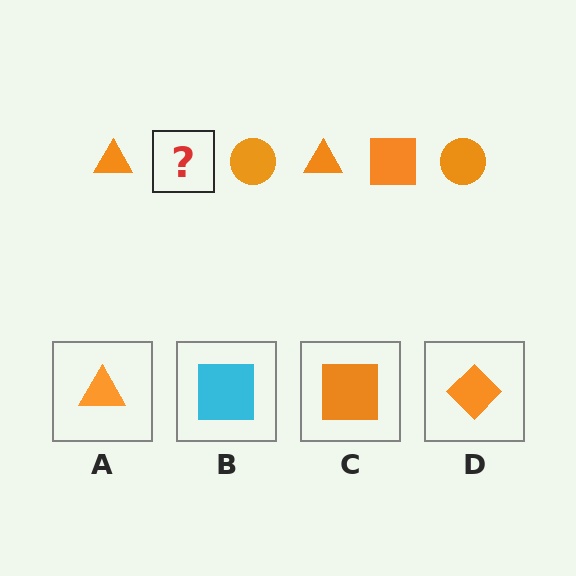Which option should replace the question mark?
Option C.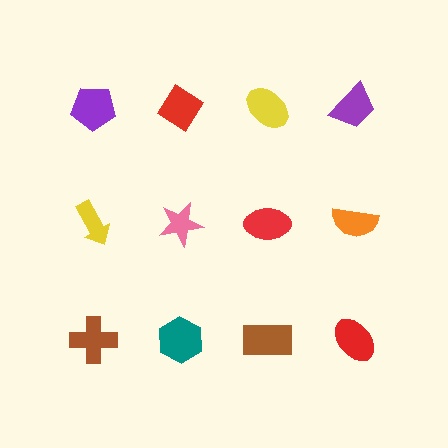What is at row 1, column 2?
A red diamond.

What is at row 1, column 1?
A purple pentagon.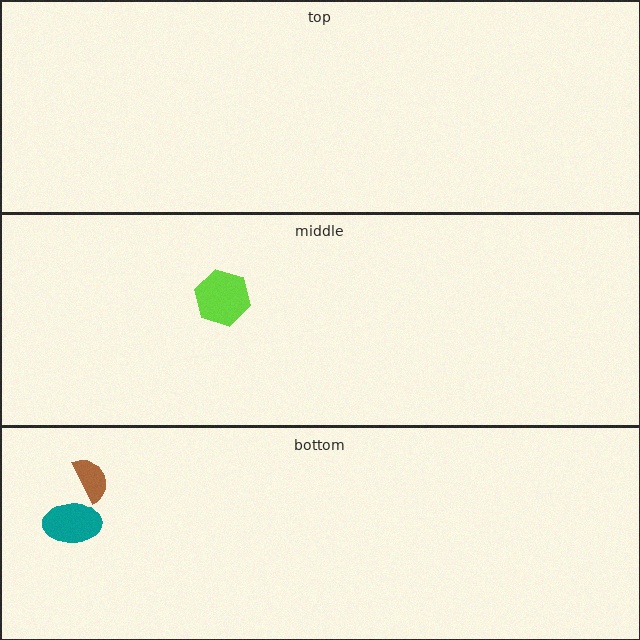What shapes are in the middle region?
The lime hexagon.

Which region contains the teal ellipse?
The bottom region.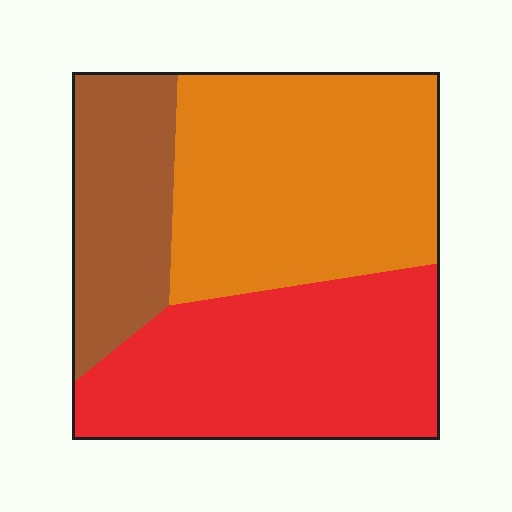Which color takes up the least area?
Brown, at roughly 20%.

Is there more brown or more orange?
Orange.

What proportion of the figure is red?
Red covers about 40% of the figure.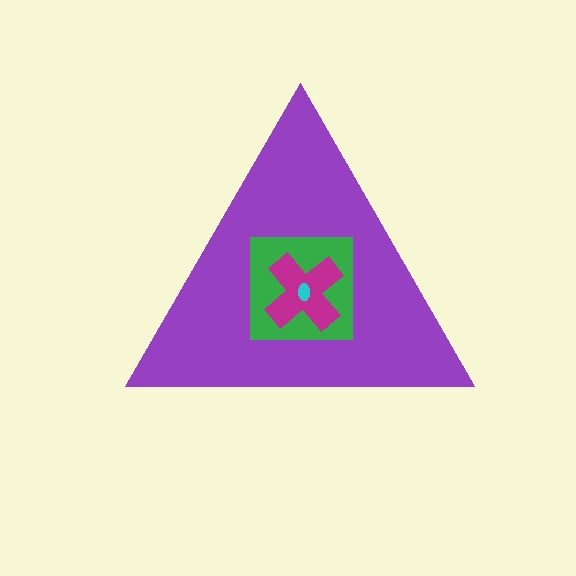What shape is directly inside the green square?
The magenta cross.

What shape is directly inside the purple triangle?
The green square.